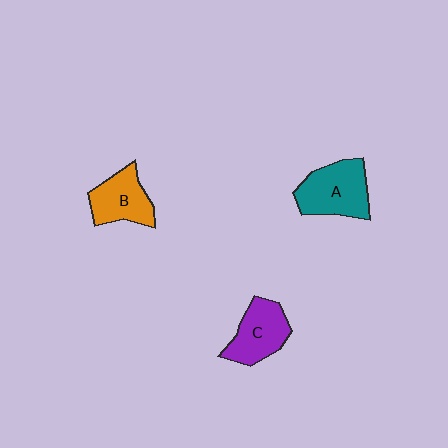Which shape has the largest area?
Shape A (teal).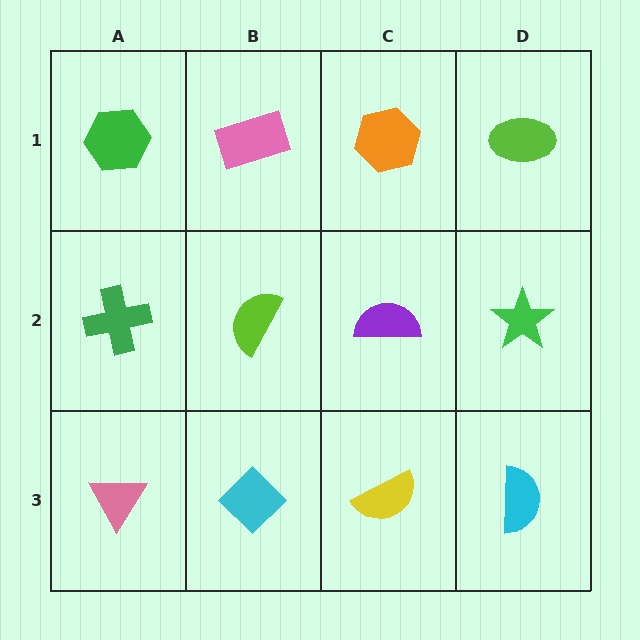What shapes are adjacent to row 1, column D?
A green star (row 2, column D), an orange hexagon (row 1, column C).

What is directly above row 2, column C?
An orange hexagon.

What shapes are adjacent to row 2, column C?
An orange hexagon (row 1, column C), a yellow semicircle (row 3, column C), a lime semicircle (row 2, column B), a green star (row 2, column D).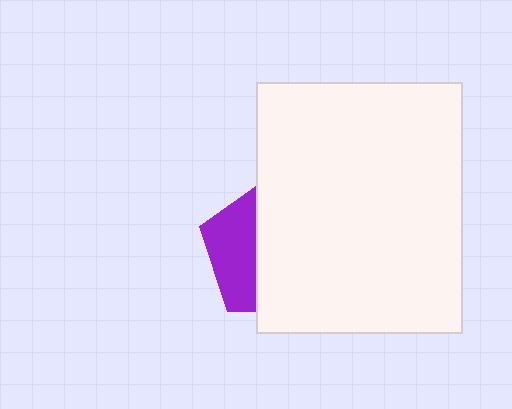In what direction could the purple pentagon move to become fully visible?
The purple pentagon could move left. That would shift it out from behind the white rectangle entirely.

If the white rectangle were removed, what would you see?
You would see the complete purple pentagon.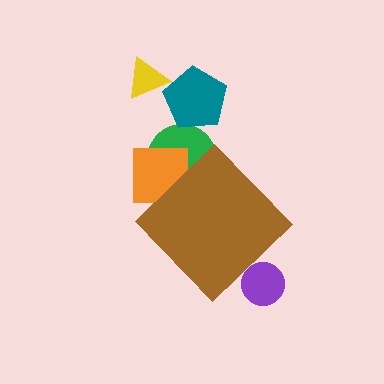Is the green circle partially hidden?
Yes, the green circle is partially hidden behind the brown diamond.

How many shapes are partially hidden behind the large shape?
3 shapes are partially hidden.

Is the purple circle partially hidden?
Yes, the purple circle is partially hidden behind the brown diamond.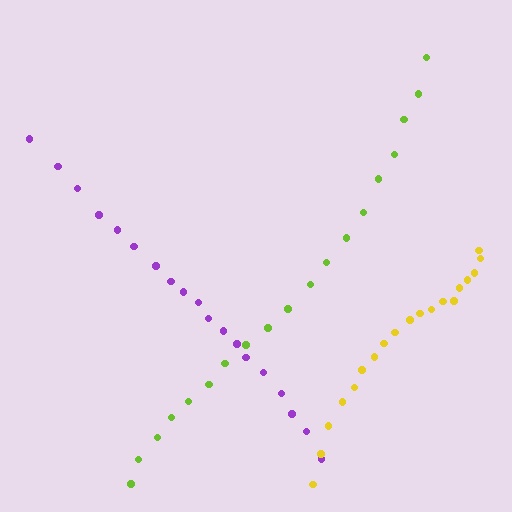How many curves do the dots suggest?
There are 3 distinct paths.